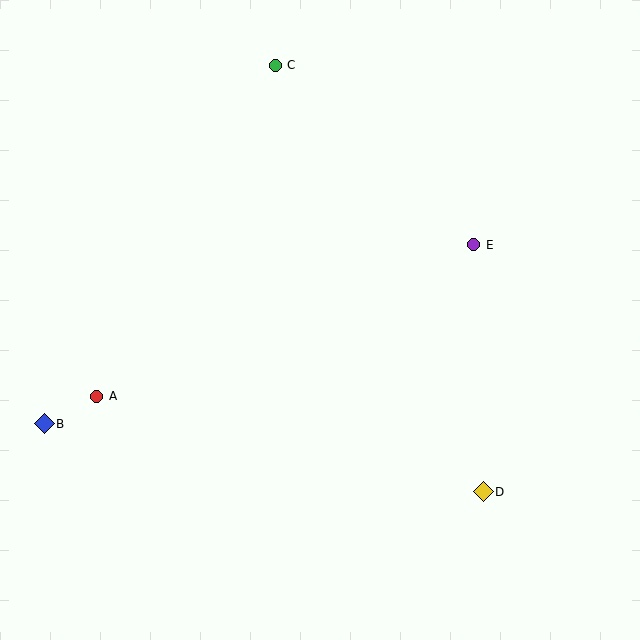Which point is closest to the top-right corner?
Point E is closest to the top-right corner.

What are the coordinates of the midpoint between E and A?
The midpoint between E and A is at (285, 320).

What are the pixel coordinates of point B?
Point B is at (44, 424).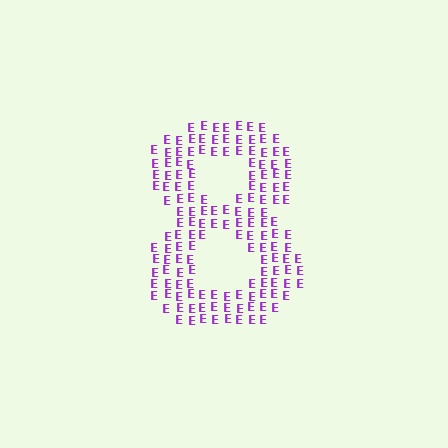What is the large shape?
The large shape is the digit 8.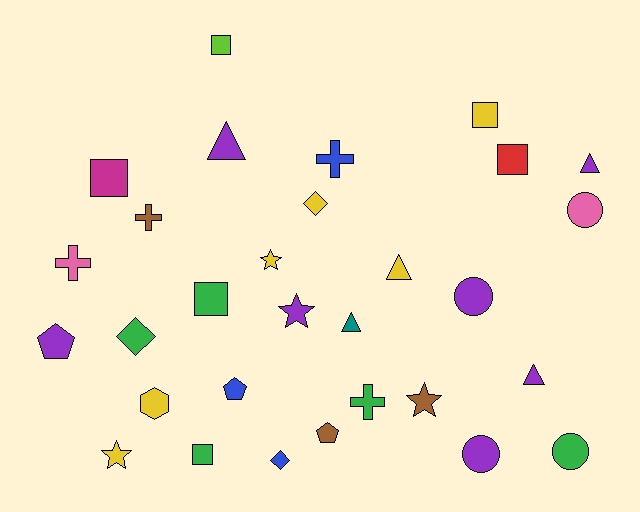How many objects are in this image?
There are 30 objects.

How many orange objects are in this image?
There are no orange objects.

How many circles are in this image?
There are 4 circles.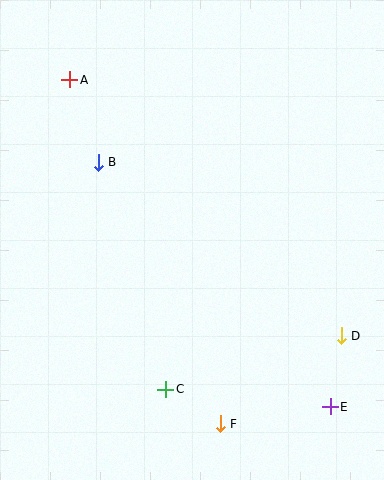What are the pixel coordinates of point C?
Point C is at (166, 389).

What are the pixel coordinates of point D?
Point D is at (341, 336).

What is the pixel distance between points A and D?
The distance between A and D is 373 pixels.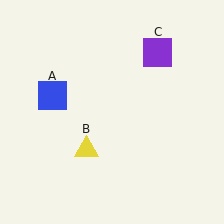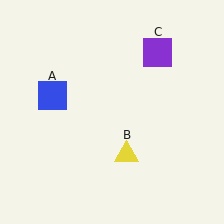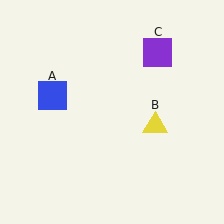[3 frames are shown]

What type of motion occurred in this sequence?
The yellow triangle (object B) rotated counterclockwise around the center of the scene.